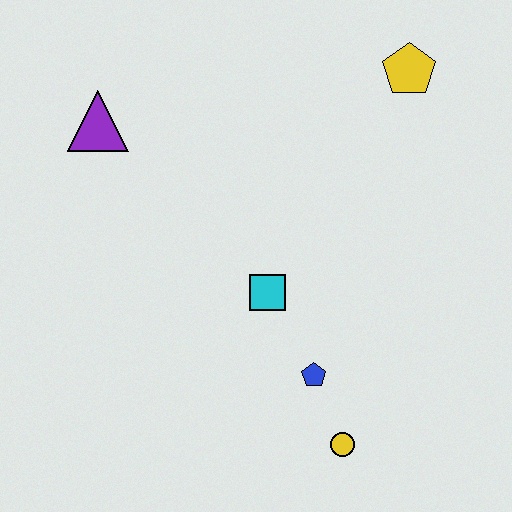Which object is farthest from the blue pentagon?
The purple triangle is farthest from the blue pentagon.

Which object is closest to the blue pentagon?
The yellow circle is closest to the blue pentagon.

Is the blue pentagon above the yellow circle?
Yes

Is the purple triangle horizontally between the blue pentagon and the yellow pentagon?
No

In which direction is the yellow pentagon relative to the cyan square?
The yellow pentagon is above the cyan square.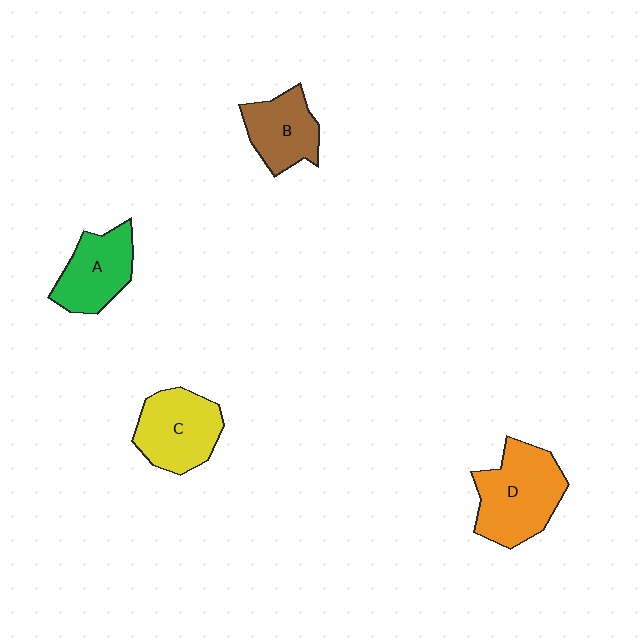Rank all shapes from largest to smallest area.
From largest to smallest: D (orange), C (yellow), A (green), B (brown).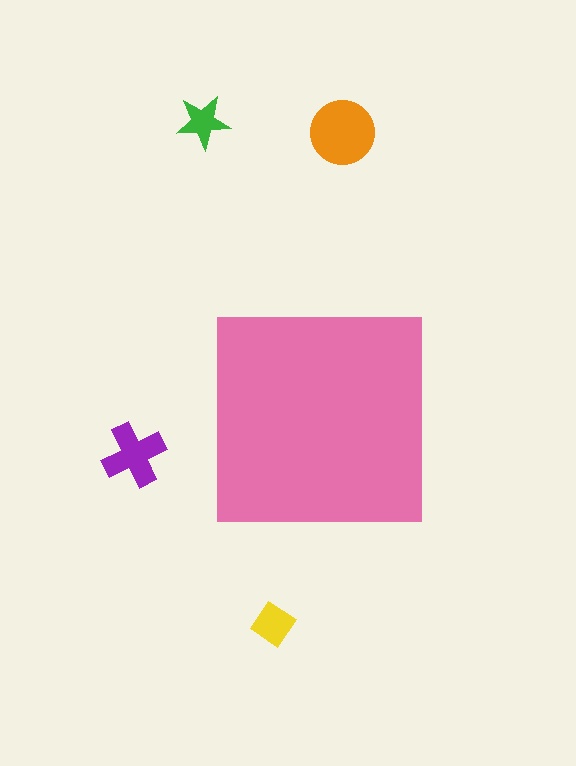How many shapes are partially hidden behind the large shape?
0 shapes are partially hidden.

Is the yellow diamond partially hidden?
No, the yellow diamond is fully visible.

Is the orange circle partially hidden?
No, the orange circle is fully visible.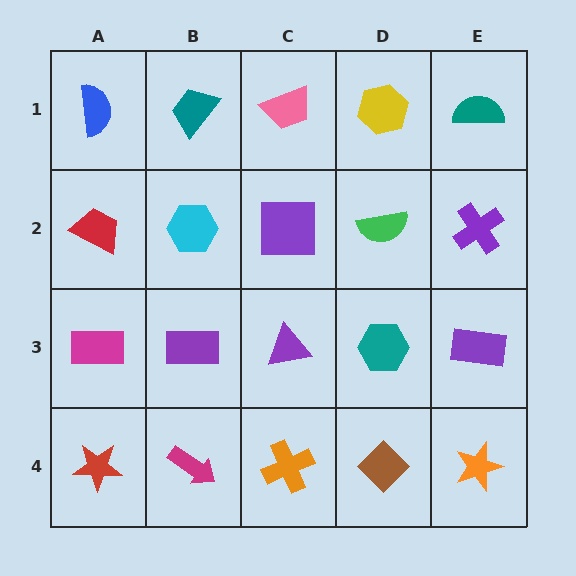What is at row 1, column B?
A teal trapezoid.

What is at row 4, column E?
An orange star.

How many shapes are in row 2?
5 shapes.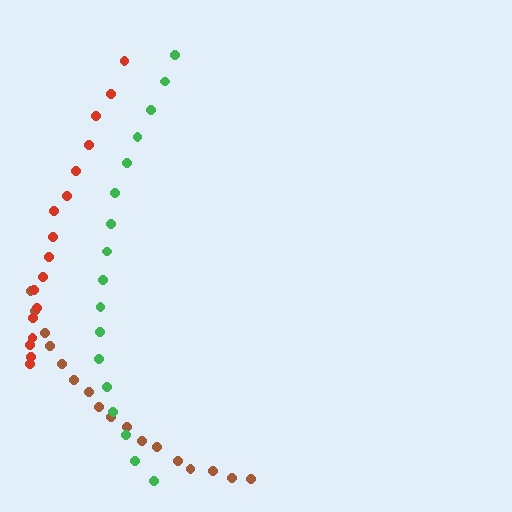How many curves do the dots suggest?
There are 3 distinct paths.